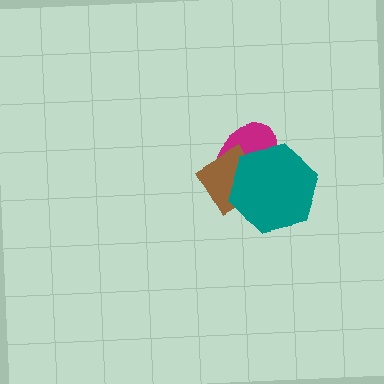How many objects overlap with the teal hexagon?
2 objects overlap with the teal hexagon.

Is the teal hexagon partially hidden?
No, no other shape covers it.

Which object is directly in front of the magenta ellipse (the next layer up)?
The brown diamond is directly in front of the magenta ellipse.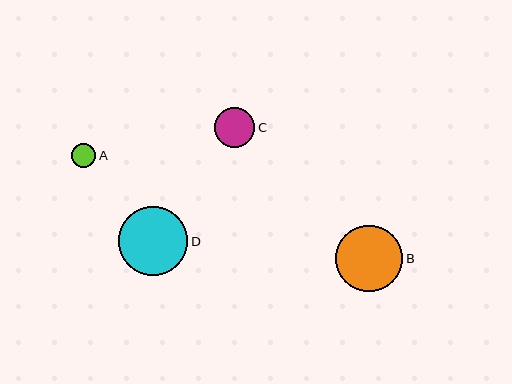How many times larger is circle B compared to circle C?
Circle B is approximately 1.7 times the size of circle C.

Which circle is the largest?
Circle D is the largest with a size of approximately 69 pixels.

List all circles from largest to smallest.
From largest to smallest: D, B, C, A.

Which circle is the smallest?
Circle A is the smallest with a size of approximately 24 pixels.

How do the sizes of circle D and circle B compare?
Circle D and circle B are approximately the same size.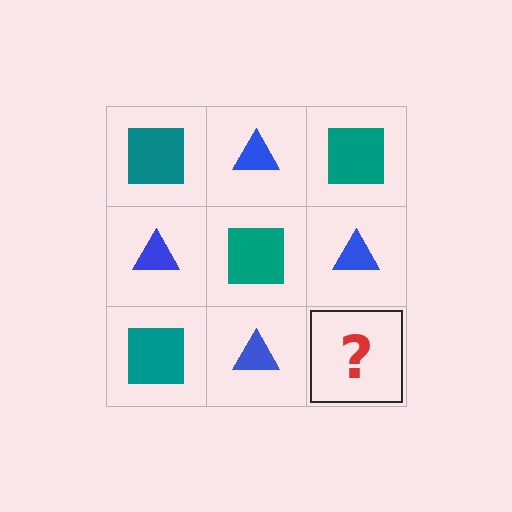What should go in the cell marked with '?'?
The missing cell should contain a teal square.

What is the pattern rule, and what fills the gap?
The rule is that it alternates teal square and blue triangle in a checkerboard pattern. The gap should be filled with a teal square.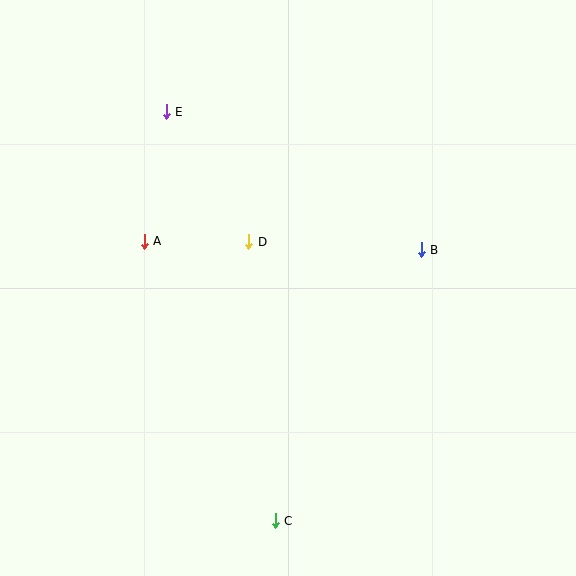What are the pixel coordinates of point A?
Point A is at (144, 241).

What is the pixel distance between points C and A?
The distance between C and A is 308 pixels.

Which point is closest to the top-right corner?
Point B is closest to the top-right corner.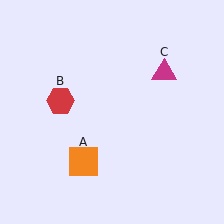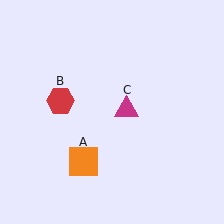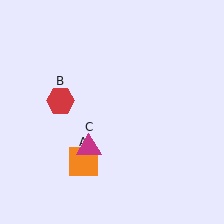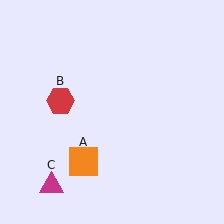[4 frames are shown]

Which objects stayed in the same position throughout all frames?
Orange square (object A) and red hexagon (object B) remained stationary.